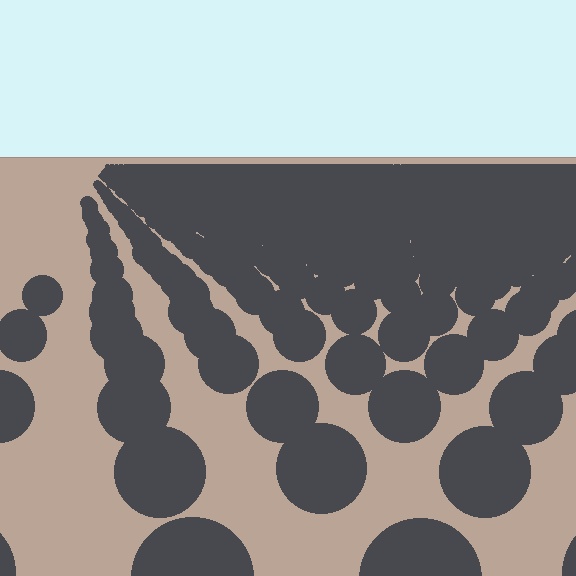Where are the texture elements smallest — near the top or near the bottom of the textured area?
Near the top.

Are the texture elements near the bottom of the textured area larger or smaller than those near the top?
Larger. Near the bottom, elements are closer to the viewer and appear at a bigger on-screen size.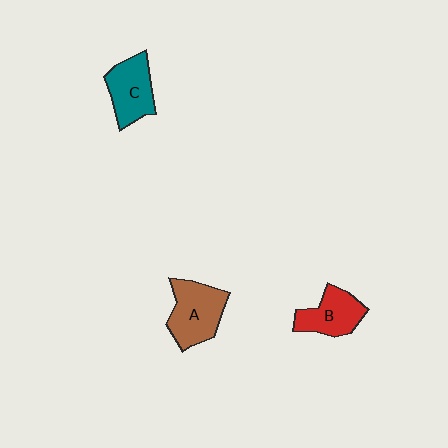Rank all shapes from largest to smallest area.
From largest to smallest: A (brown), C (teal), B (red).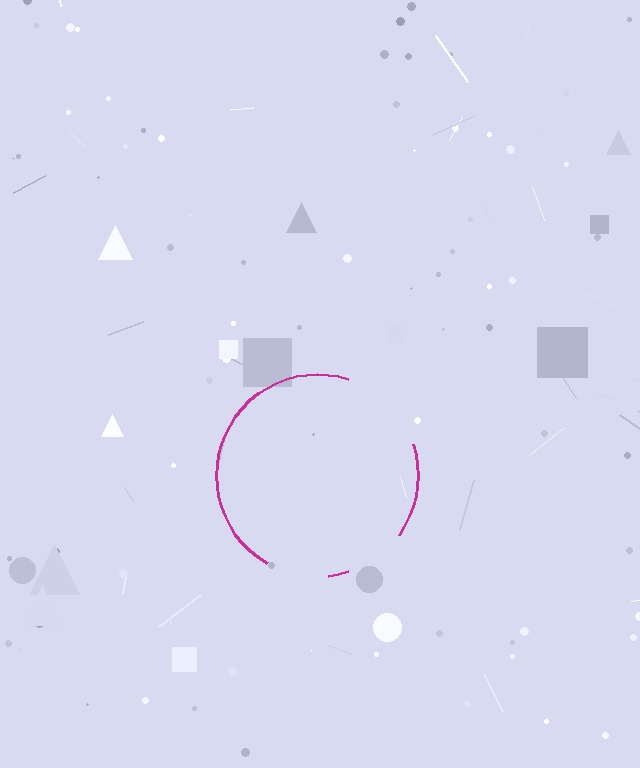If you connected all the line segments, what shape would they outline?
They would outline a circle.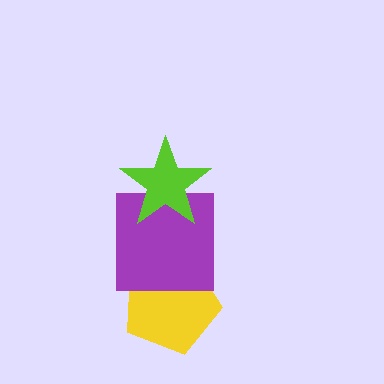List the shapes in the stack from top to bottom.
From top to bottom: the lime star, the purple square, the yellow pentagon.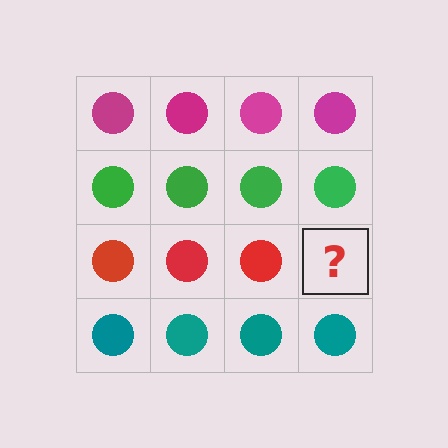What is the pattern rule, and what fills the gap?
The rule is that each row has a consistent color. The gap should be filled with a red circle.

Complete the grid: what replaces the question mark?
The question mark should be replaced with a red circle.